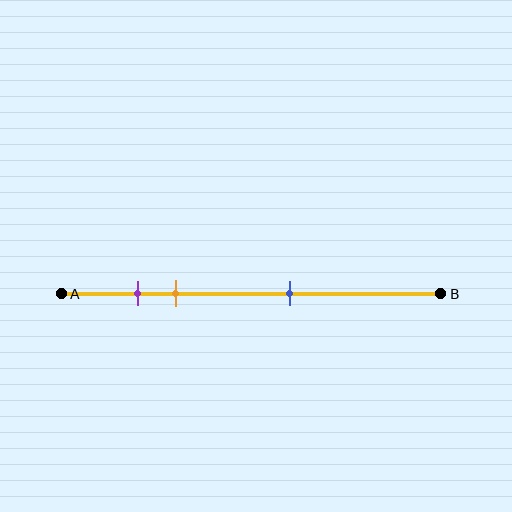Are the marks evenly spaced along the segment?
No, the marks are not evenly spaced.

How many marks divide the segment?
There are 3 marks dividing the segment.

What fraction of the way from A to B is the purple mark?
The purple mark is approximately 20% (0.2) of the way from A to B.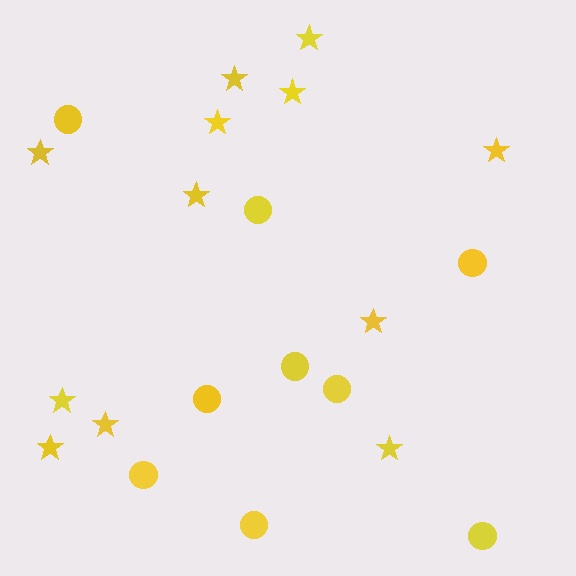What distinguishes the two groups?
There are 2 groups: one group of stars (12) and one group of circles (9).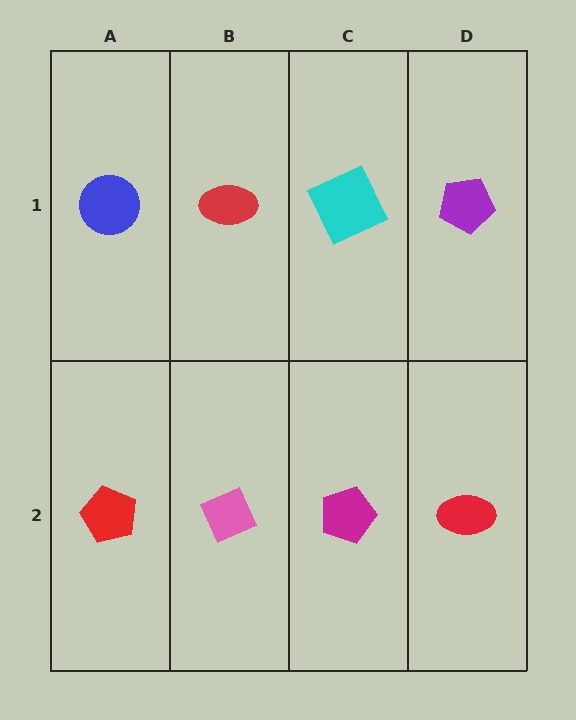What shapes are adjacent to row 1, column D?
A red ellipse (row 2, column D), a cyan square (row 1, column C).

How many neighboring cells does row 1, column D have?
2.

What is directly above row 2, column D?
A purple pentagon.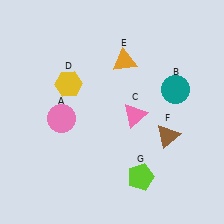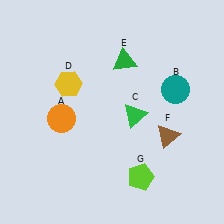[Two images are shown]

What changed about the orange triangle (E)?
In Image 1, E is orange. In Image 2, it changed to green.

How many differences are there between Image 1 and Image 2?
There are 3 differences between the two images.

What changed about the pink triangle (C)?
In Image 1, C is pink. In Image 2, it changed to green.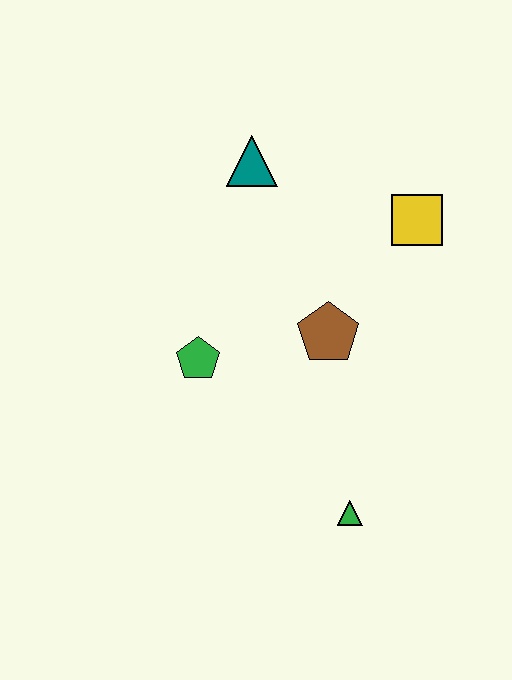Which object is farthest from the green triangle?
The teal triangle is farthest from the green triangle.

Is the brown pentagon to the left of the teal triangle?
No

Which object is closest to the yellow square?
The brown pentagon is closest to the yellow square.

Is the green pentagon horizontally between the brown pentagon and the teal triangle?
No